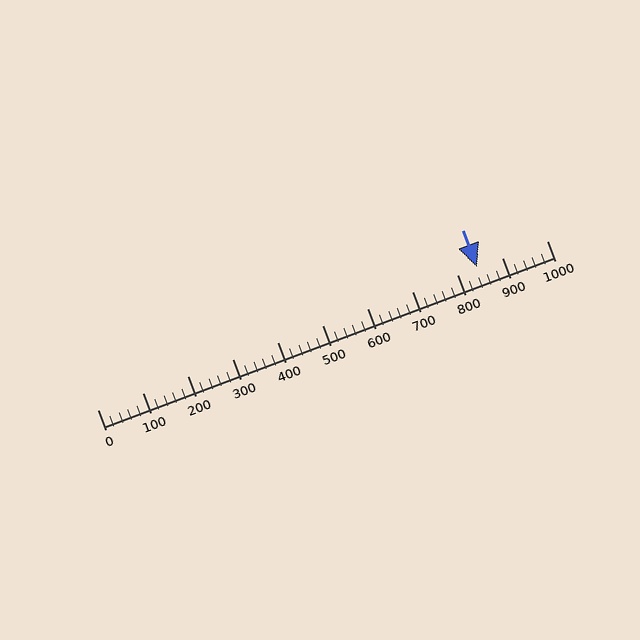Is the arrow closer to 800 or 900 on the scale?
The arrow is closer to 800.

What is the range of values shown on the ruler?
The ruler shows values from 0 to 1000.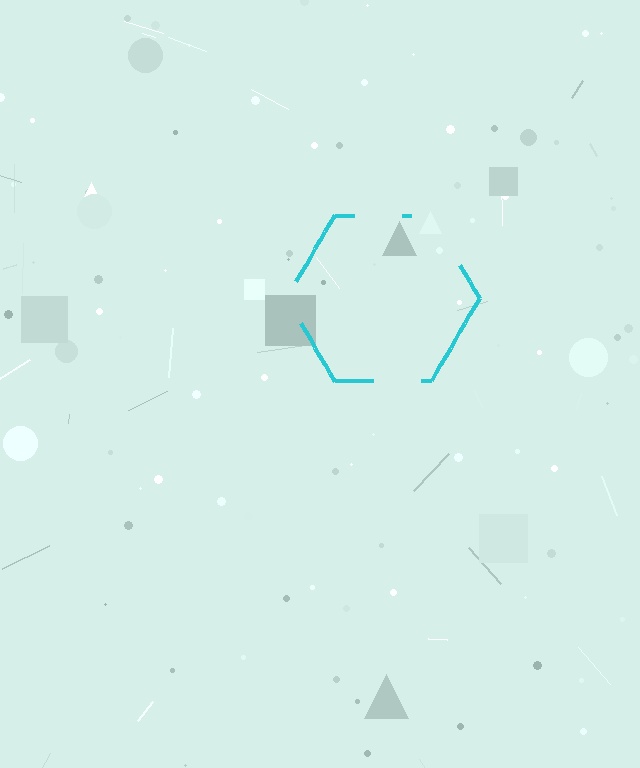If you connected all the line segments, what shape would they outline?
They would outline a hexagon.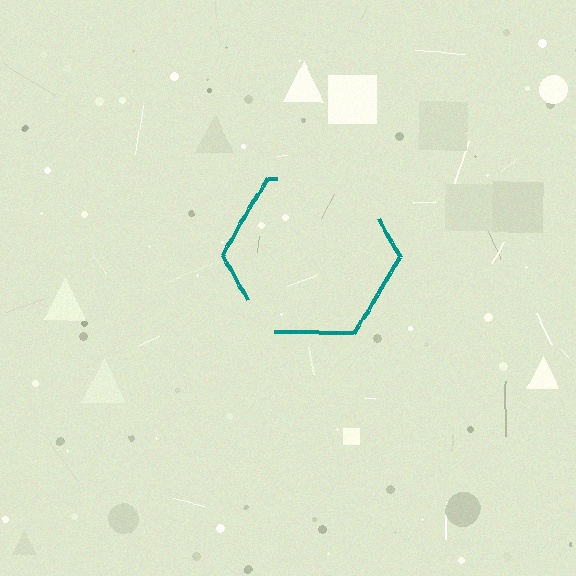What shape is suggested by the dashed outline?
The dashed outline suggests a hexagon.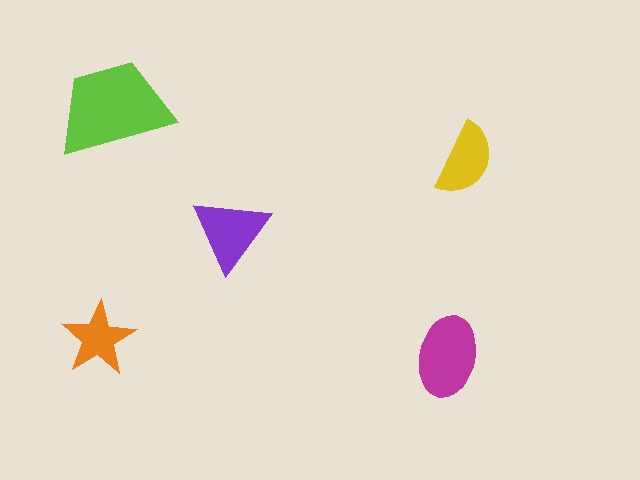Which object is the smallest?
The orange star.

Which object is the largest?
The lime trapezoid.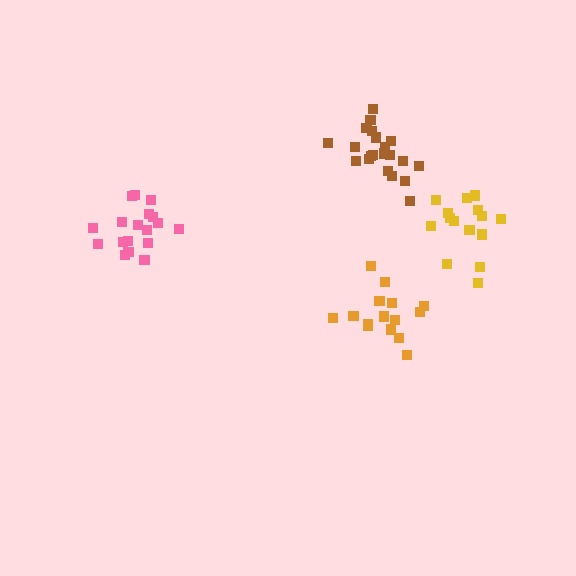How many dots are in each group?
Group 1: 15 dots, Group 2: 18 dots, Group 3: 21 dots, Group 4: 15 dots (69 total).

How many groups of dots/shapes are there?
There are 4 groups.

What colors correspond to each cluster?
The clusters are colored: orange, pink, brown, yellow.